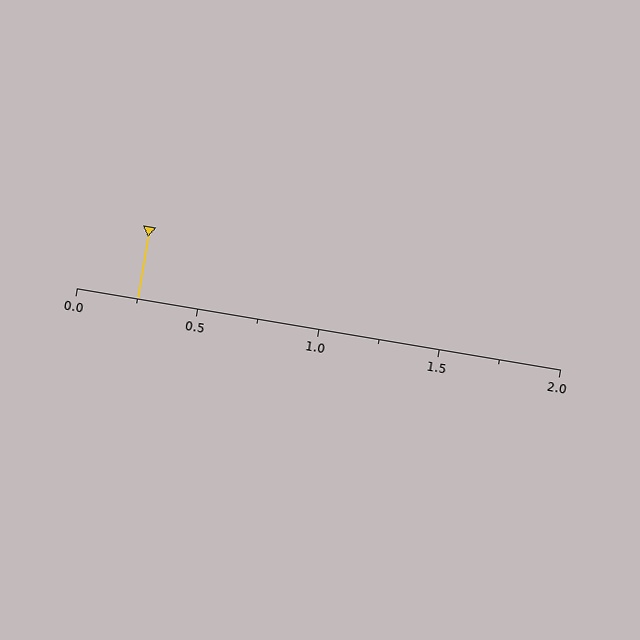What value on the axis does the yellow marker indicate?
The marker indicates approximately 0.25.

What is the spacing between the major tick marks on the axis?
The major ticks are spaced 0.5 apart.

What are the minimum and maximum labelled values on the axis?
The axis runs from 0.0 to 2.0.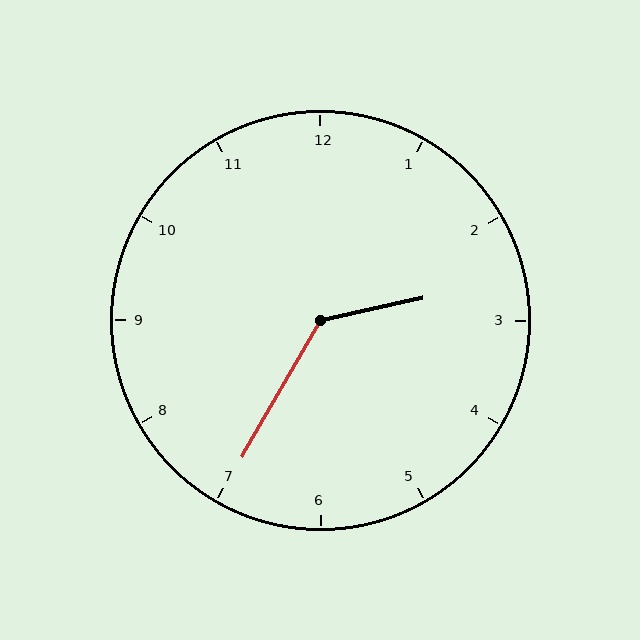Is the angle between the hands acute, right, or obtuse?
It is obtuse.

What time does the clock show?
2:35.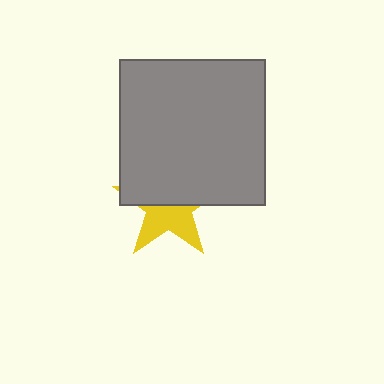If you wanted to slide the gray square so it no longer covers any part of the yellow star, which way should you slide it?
Slide it up — that is the most direct way to separate the two shapes.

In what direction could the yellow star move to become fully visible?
The yellow star could move down. That would shift it out from behind the gray square entirely.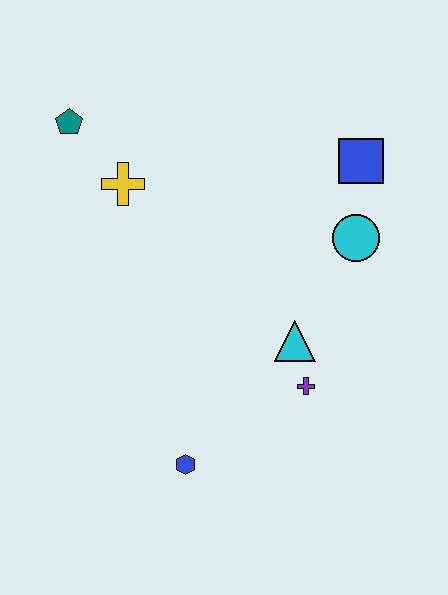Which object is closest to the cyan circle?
The blue square is closest to the cyan circle.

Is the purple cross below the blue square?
Yes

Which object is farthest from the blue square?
The blue hexagon is farthest from the blue square.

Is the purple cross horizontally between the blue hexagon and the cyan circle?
Yes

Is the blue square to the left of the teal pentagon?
No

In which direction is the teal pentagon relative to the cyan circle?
The teal pentagon is to the left of the cyan circle.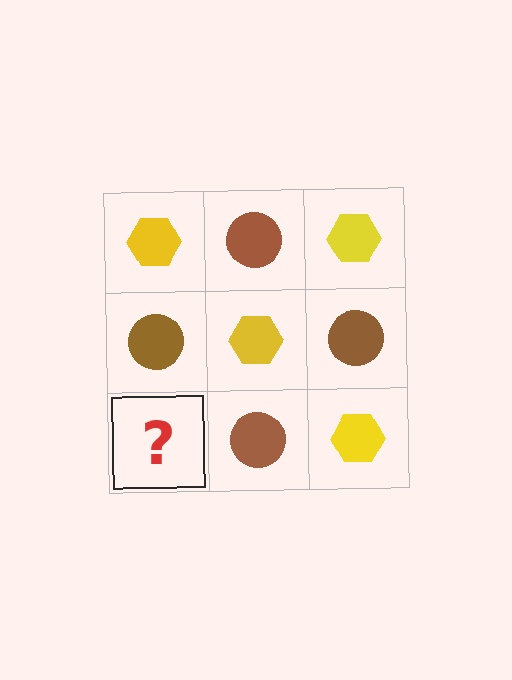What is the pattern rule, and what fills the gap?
The rule is that it alternates yellow hexagon and brown circle in a checkerboard pattern. The gap should be filled with a yellow hexagon.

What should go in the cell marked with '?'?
The missing cell should contain a yellow hexagon.